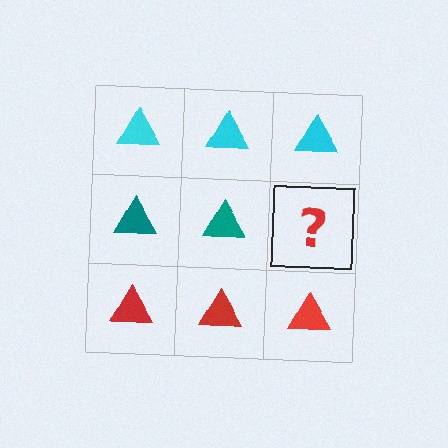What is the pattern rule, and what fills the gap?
The rule is that each row has a consistent color. The gap should be filled with a teal triangle.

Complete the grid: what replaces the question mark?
The question mark should be replaced with a teal triangle.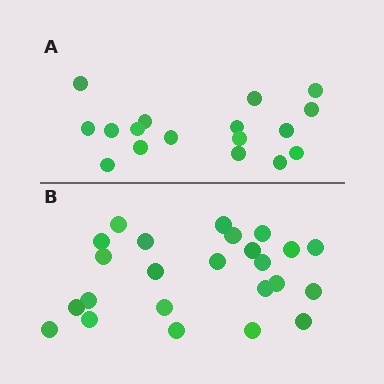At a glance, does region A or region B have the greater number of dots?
Region B (the bottom region) has more dots.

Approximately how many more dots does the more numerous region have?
Region B has roughly 8 or so more dots than region A.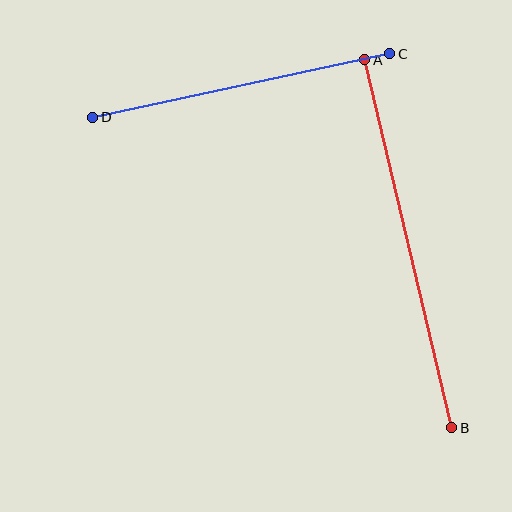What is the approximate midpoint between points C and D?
The midpoint is at approximately (241, 86) pixels.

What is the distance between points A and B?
The distance is approximately 378 pixels.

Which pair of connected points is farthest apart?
Points A and B are farthest apart.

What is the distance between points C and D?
The distance is approximately 304 pixels.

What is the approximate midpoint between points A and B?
The midpoint is at approximately (408, 244) pixels.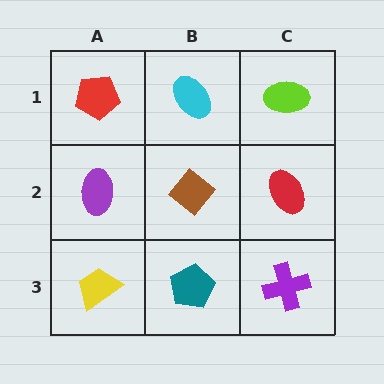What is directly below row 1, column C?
A red ellipse.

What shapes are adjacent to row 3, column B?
A brown diamond (row 2, column B), a yellow trapezoid (row 3, column A), a purple cross (row 3, column C).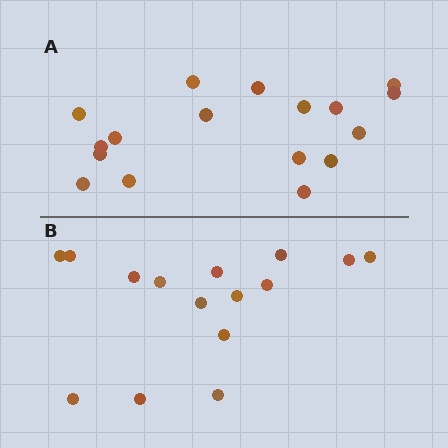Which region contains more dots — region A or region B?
Region A (the top region) has more dots.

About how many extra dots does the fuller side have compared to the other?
Region A has just a few more — roughly 2 or 3 more dots than region B.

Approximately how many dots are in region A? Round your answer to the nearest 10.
About 20 dots. (The exact count is 17, which rounds to 20.)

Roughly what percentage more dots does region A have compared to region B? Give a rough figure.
About 15% more.